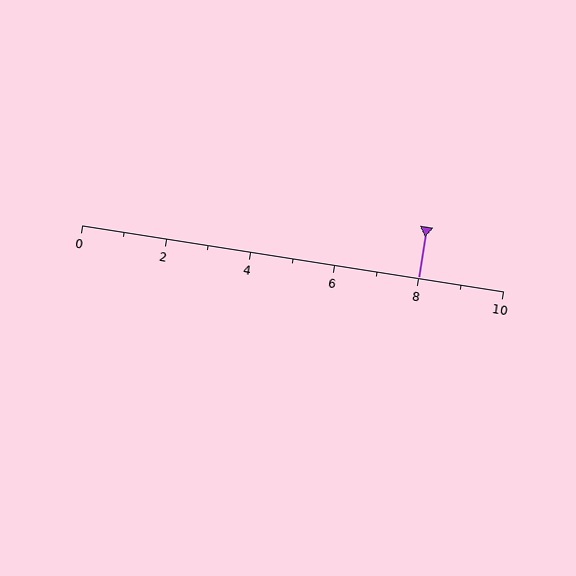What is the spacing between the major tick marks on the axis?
The major ticks are spaced 2 apart.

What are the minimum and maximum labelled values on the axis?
The axis runs from 0 to 10.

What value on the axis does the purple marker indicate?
The marker indicates approximately 8.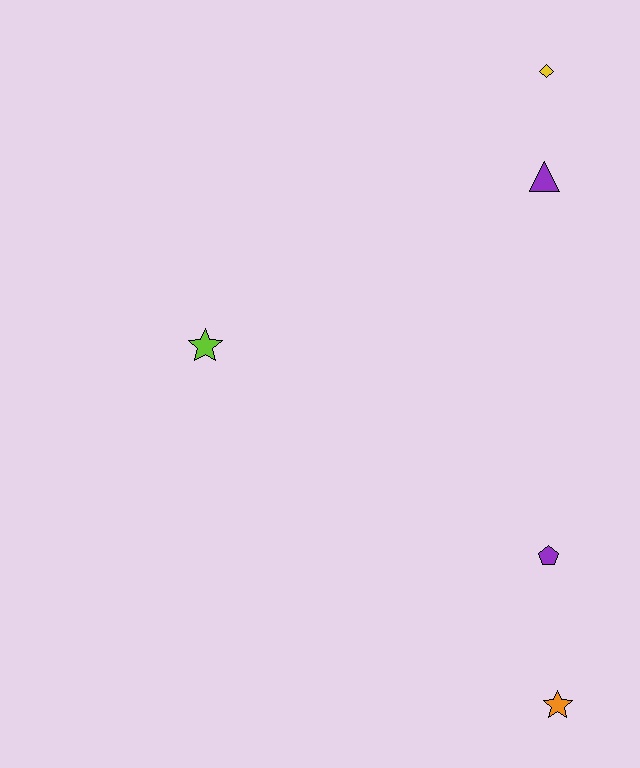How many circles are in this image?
There are no circles.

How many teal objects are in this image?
There are no teal objects.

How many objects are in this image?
There are 5 objects.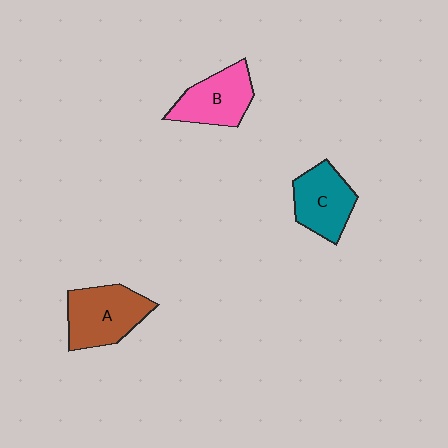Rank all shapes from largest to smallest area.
From largest to smallest: A (brown), B (pink), C (teal).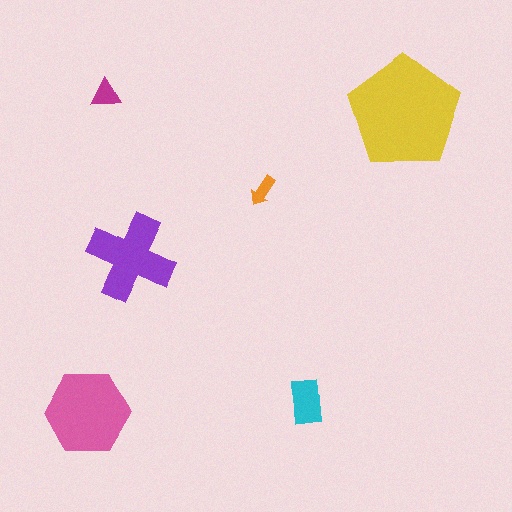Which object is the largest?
The yellow pentagon.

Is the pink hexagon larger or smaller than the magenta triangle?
Larger.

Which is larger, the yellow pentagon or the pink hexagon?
The yellow pentagon.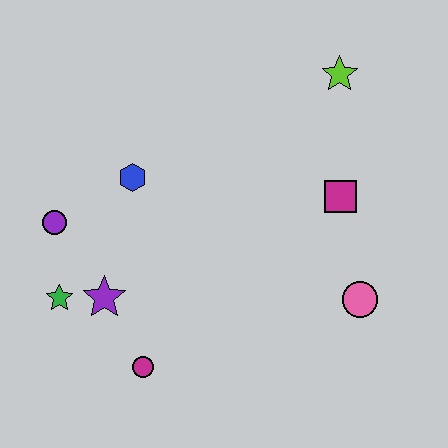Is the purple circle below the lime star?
Yes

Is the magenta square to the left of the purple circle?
No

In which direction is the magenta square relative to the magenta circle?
The magenta square is to the right of the magenta circle.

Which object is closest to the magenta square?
The pink circle is closest to the magenta square.